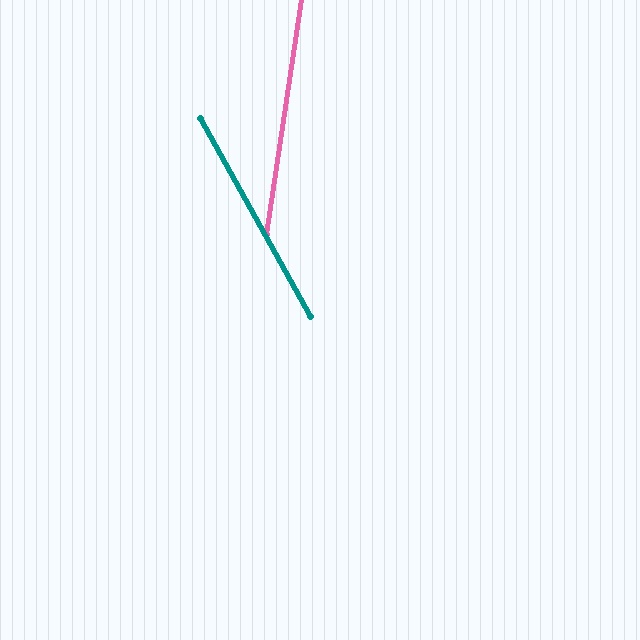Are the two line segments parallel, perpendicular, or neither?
Neither parallel nor perpendicular — they differ by about 38°.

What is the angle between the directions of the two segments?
Approximately 38 degrees.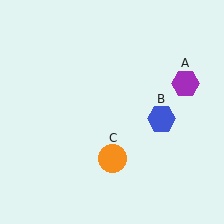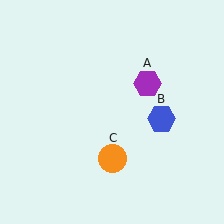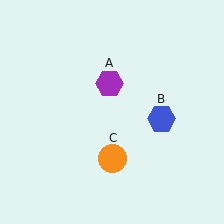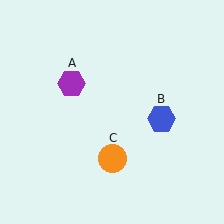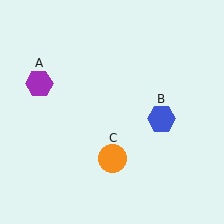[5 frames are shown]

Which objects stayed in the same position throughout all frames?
Blue hexagon (object B) and orange circle (object C) remained stationary.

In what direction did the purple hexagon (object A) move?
The purple hexagon (object A) moved left.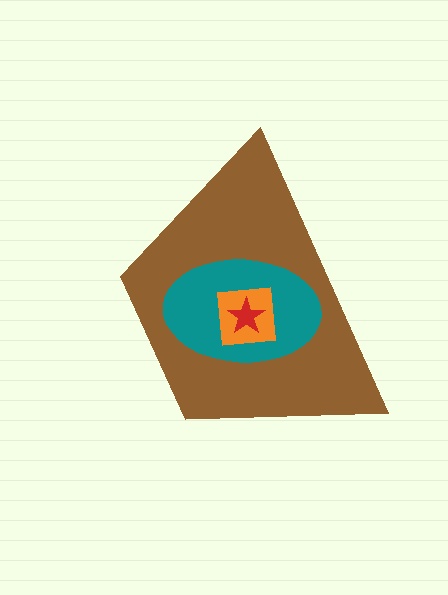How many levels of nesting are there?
4.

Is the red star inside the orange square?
Yes.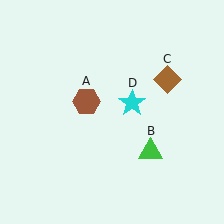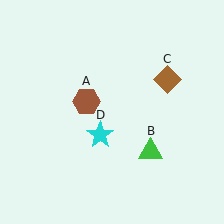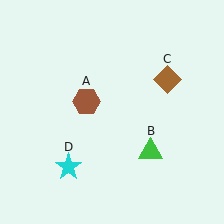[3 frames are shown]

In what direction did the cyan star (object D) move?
The cyan star (object D) moved down and to the left.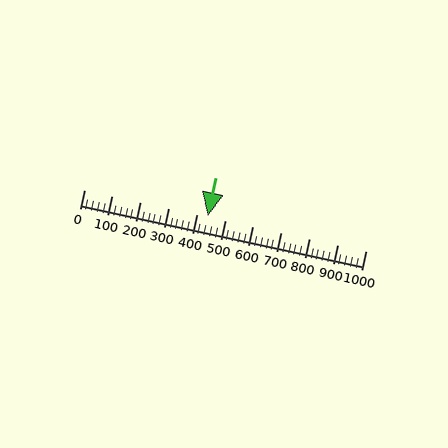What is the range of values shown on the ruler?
The ruler shows values from 0 to 1000.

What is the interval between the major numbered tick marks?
The major tick marks are spaced 100 units apart.